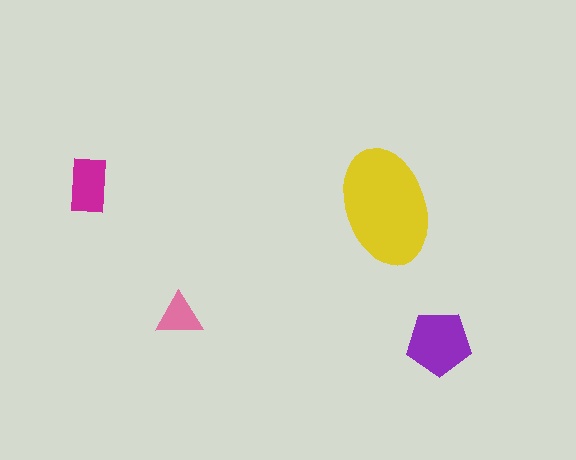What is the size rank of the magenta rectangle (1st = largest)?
3rd.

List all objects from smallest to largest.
The pink triangle, the magenta rectangle, the purple pentagon, the yellow ellipse.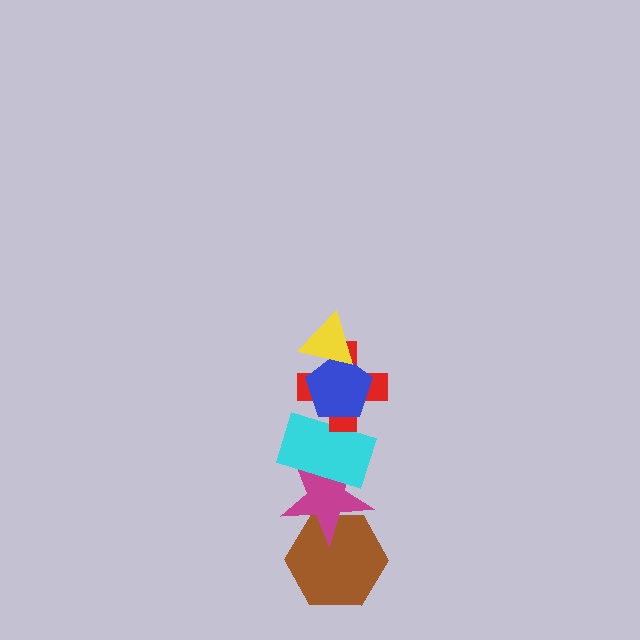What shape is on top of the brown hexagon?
The magenta star is on top of the brown hexagon.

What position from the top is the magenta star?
The magenta star is 5th from the top.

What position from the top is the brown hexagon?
The brown hexagon is 6th from the top.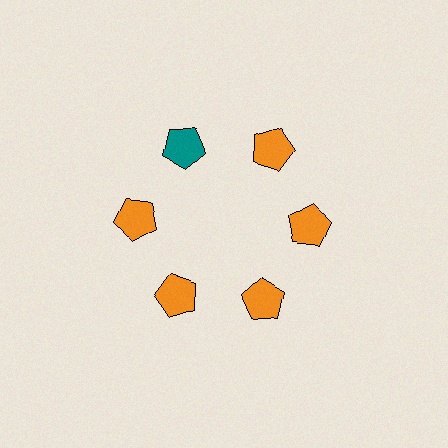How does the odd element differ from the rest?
It has a different color: teal instead of orange.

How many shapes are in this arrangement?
There are 6 shapes arranged in a ring pattern.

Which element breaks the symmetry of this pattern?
The teal pentagon at roughly the 11 o'clock position breaks the symmetry. All other shapes are orange pentagons.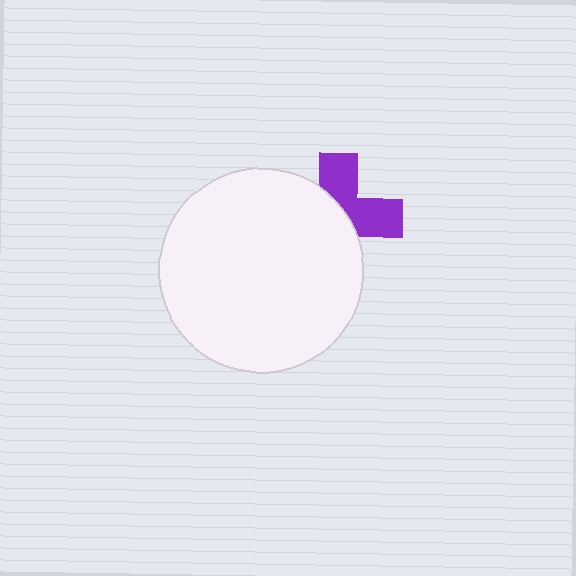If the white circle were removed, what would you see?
You would see the complete purple cross.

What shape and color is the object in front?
The object in front is a white circle.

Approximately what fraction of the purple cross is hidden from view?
Roughly 56% of the purple cross is hidden behind the white circle.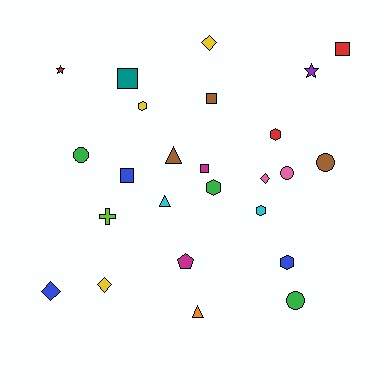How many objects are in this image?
There are 25 objects.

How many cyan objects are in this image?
There are 2 cyan objects.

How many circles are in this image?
There are 4 circles.